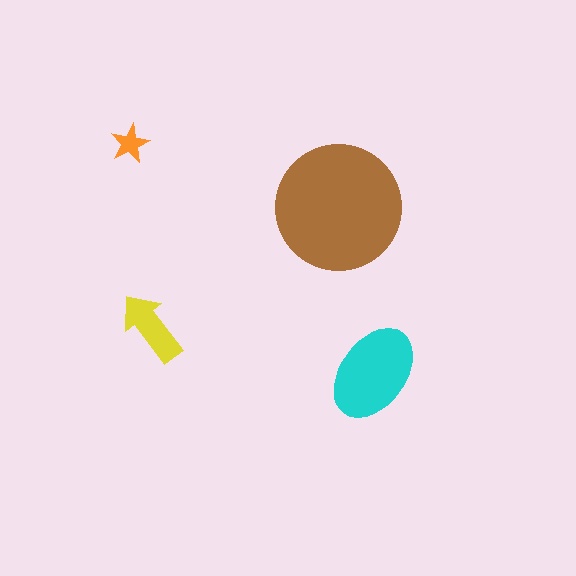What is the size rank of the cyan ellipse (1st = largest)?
2nd.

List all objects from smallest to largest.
The orange star, the yellow arrow, the cyan ellipse, the brown circle.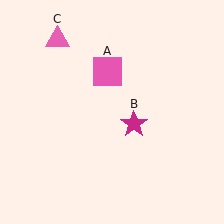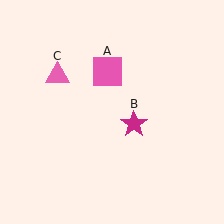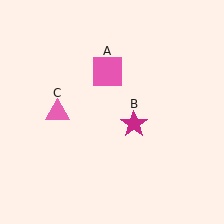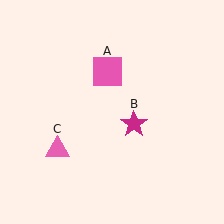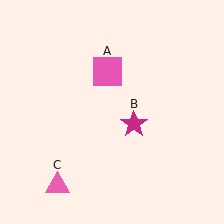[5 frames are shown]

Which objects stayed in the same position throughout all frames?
Pink square (object A) and magenta star (object B) remained stationary.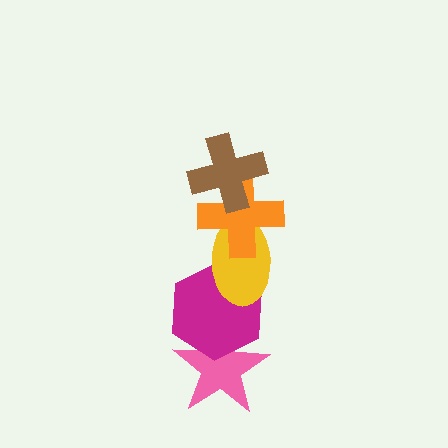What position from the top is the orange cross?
The orange cross is 2nd from the top.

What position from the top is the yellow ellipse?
The yellow ellipse is 3rd from the top.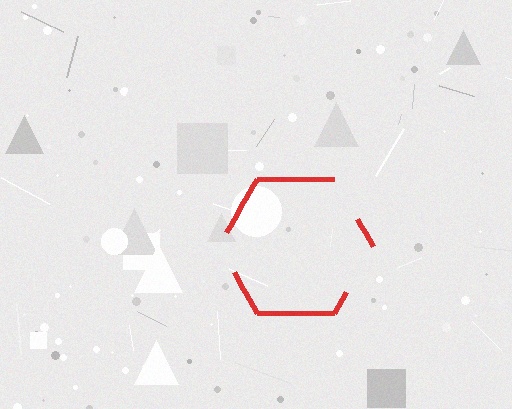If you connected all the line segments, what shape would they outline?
They would outline a hexagon.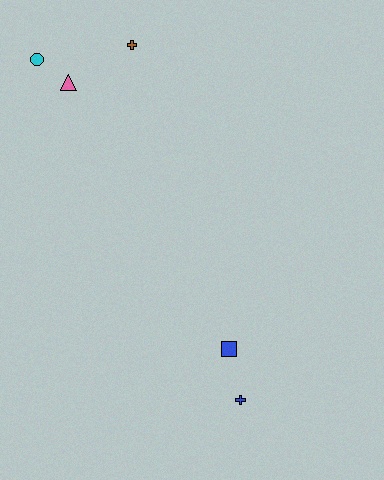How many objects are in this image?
There are 5 objects.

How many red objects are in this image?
There are no red objects.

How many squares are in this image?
There is 1 square.